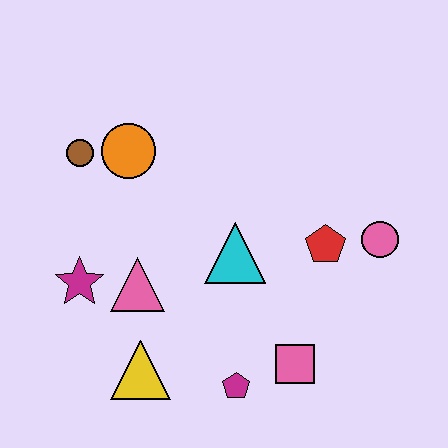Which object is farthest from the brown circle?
The pink circle is farthest from the brown circle.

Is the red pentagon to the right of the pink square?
Yes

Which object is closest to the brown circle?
The orange circle is closest to the brown circle.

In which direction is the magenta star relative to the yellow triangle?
The magenta star is above the yellow triangle.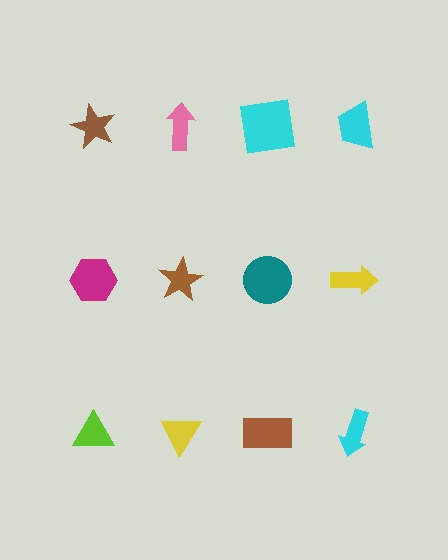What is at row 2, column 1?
A magenta hexagon.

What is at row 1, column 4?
A cyan trapezoid.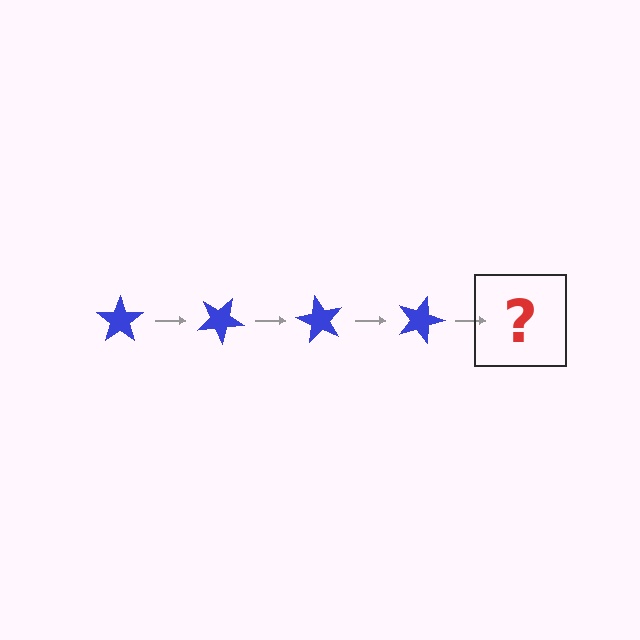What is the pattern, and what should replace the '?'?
The pattern is that the star rotates 30 degrees each step. The '?' should be a blue star rotated 120 degrees.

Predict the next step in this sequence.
The next step is a blue star rotated 120 degrees.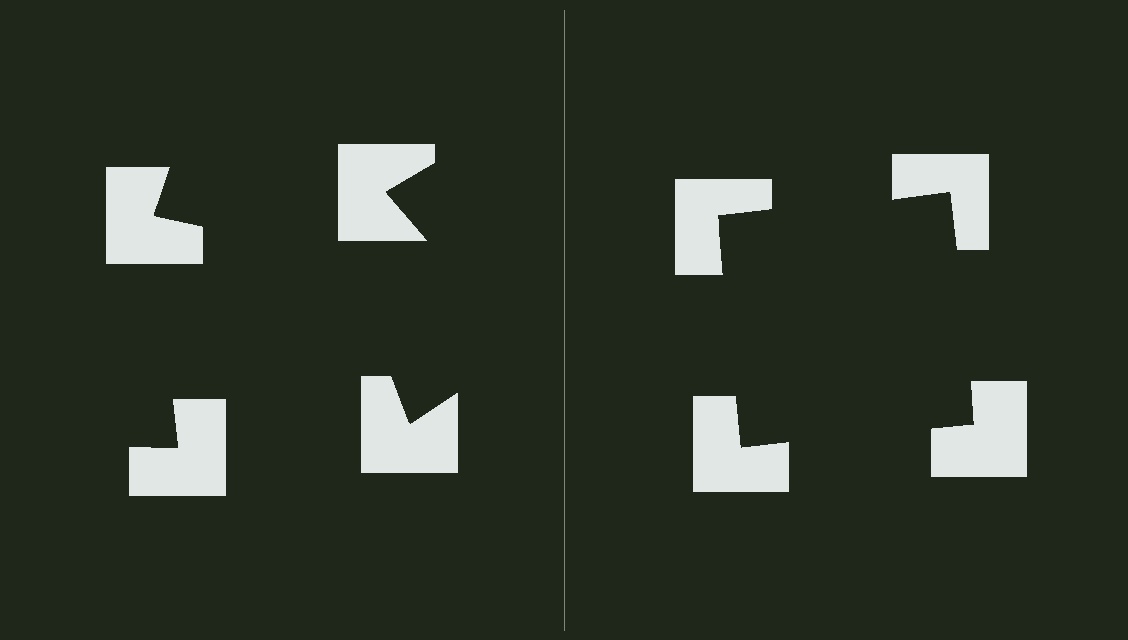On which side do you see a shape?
An illusory square appears on the right side. On the left side the wedge cuts are rotated, so no coherent shape forms.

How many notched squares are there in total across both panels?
8 — 4 on each side.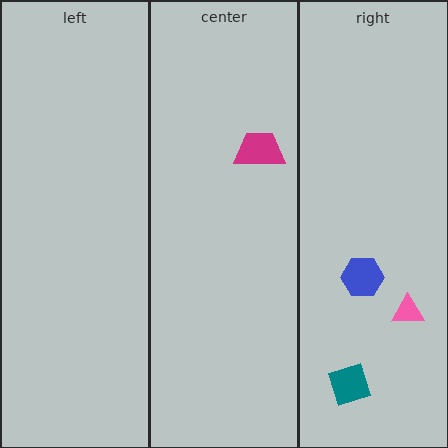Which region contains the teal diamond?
The right region.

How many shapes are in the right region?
3.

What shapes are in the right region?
The pink triangle, the teal diamond, the blue hexagon.